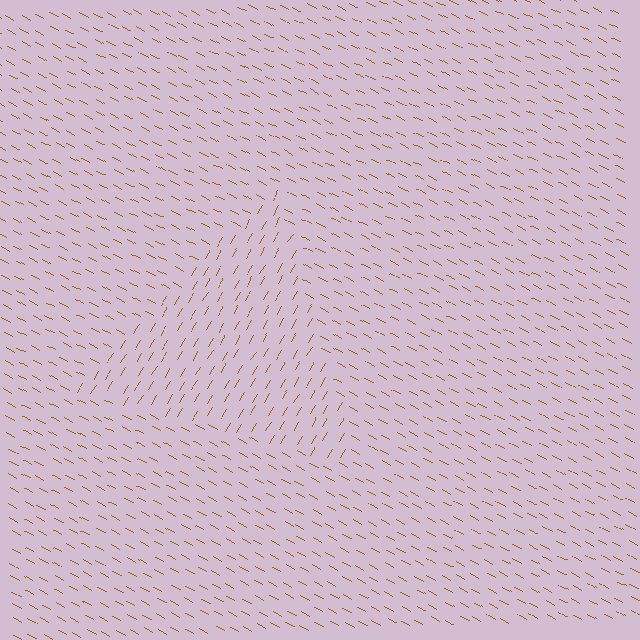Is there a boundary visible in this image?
Yes, there is a texture boundary formed by a change in line orientation.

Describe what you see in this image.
The image is filled with small brown line segments. A triangle region in the image has lines oriented differently from the surrounding lines, creating a visible texture boundary.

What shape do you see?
I see a triangle.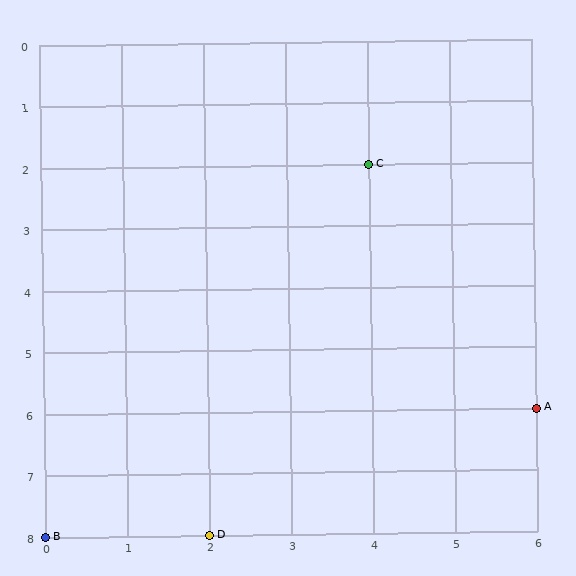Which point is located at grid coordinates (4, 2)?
Point C is at (4, 2).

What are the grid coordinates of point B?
Point B is at grid coordinates (0, 8).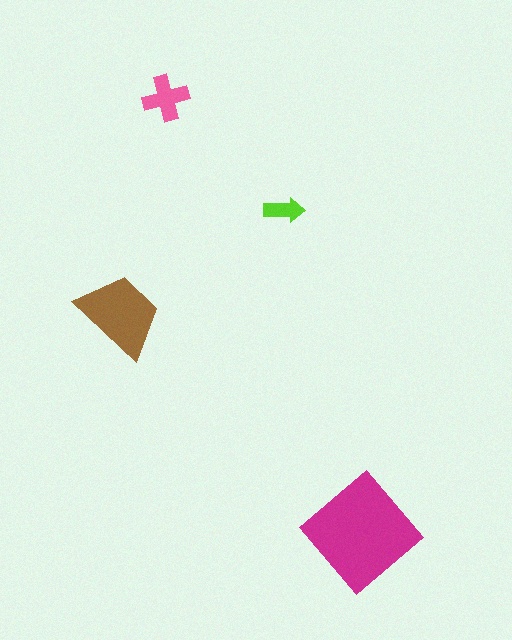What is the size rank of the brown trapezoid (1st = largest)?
2nd.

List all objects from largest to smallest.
The magenta diamond, the brown trapezoid, the pink cross, the lime arrow.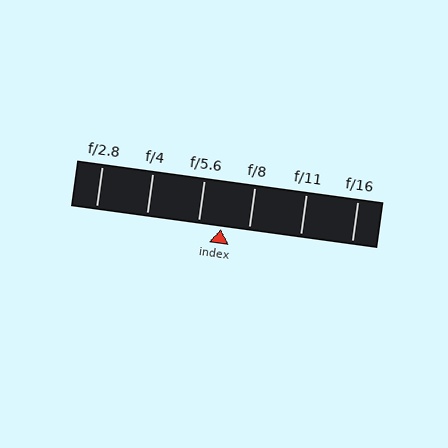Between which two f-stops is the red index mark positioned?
The index mark is between f/5.6 and f/8.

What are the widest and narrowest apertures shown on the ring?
The widest aperture shown is f/2.8 and the narrowest is f/16.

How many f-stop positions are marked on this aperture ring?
There are 6 f-stop positions marked.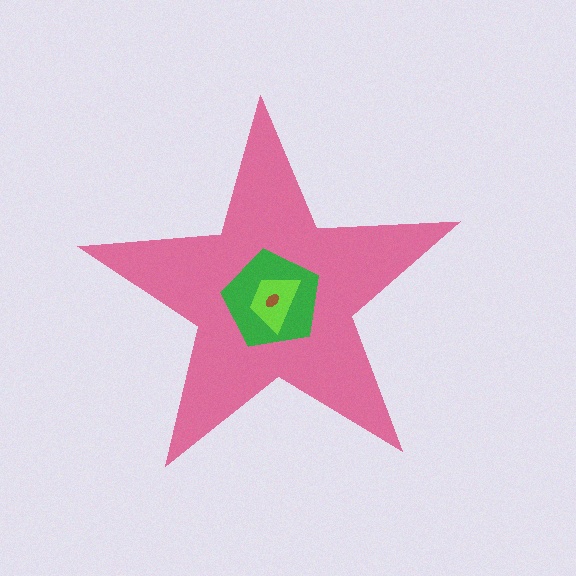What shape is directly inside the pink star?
The green pentagon.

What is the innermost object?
The brown ellipse.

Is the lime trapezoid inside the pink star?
Yes.